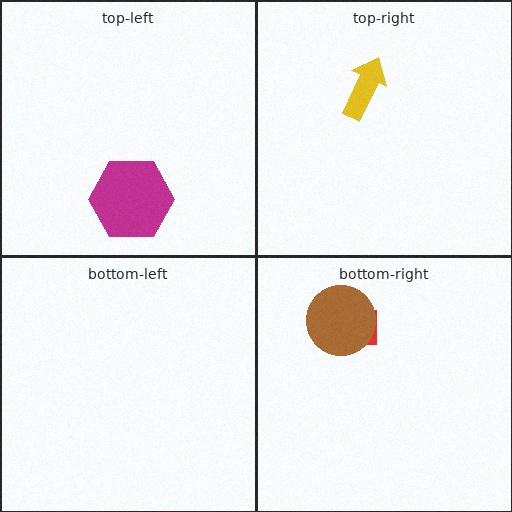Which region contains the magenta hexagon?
The top-left region.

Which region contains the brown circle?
The bottom-right region.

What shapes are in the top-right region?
The yellow arrow.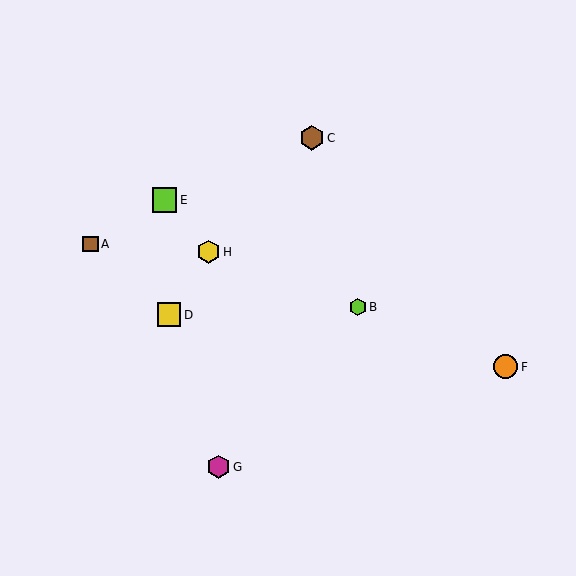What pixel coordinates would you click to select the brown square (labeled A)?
Click at (90, 244) to select the brown square A.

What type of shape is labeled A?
Shape A is a brown square.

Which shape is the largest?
The brown hexagon (labeled C) is the largest.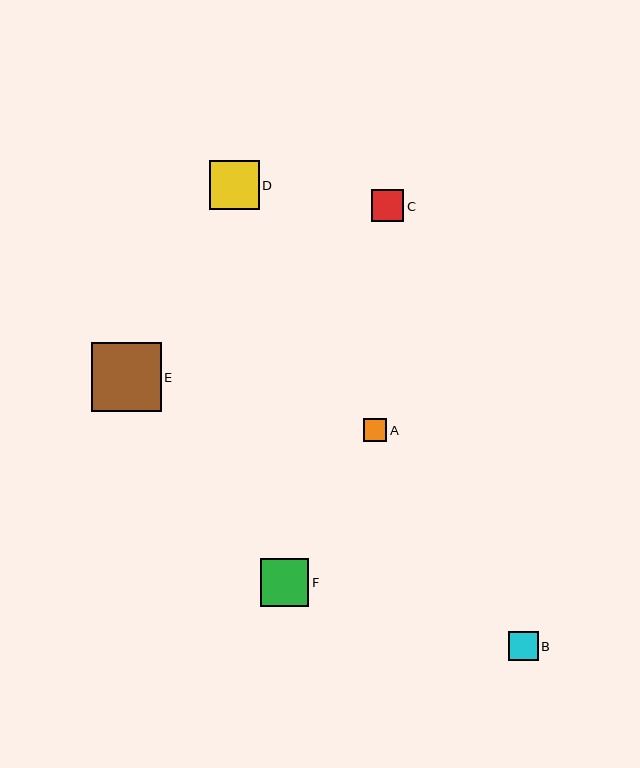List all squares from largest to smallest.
From largest to smallest: E, D, F, C, B, A.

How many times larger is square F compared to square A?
Square F is approximately 2.1 times the size of square A.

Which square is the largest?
Square E is the largest with a size of approximately 70 pixels.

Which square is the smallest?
Square A is the smallest with a size of approximately 23 pixels.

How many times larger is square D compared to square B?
Square D is approximately 1.7 times the size of square B.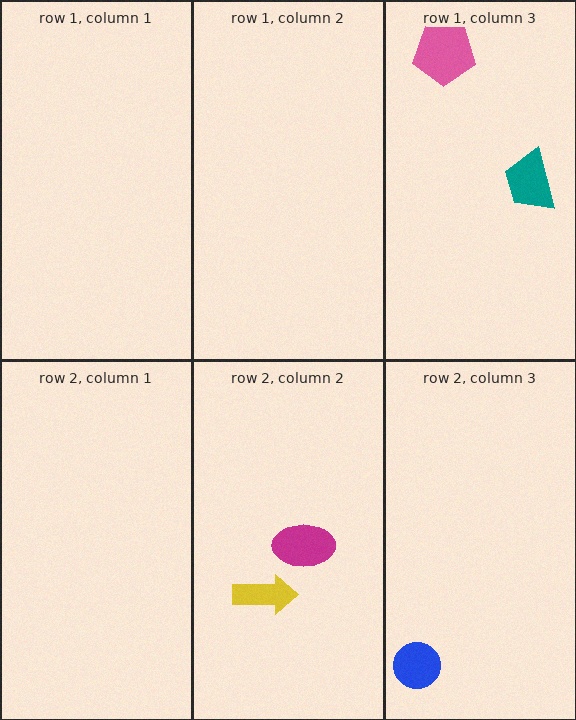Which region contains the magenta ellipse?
The row 2, column 2 region.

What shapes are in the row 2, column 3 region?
The blue circle.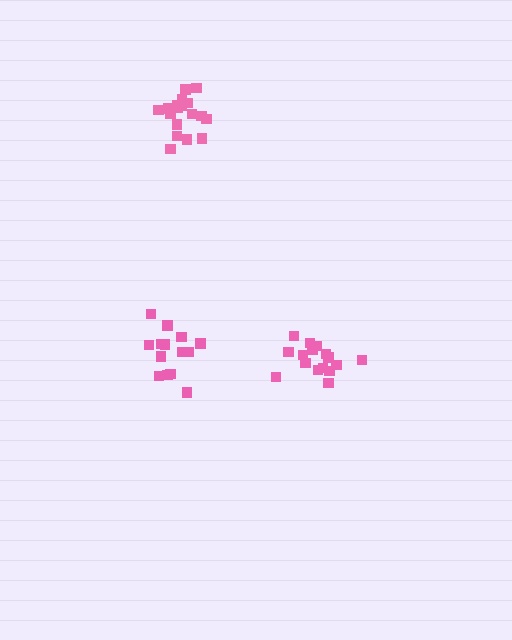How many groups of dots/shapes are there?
There are 3 groups.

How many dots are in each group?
Group 1: 18 dots, Group 2: 16 dots, Group 3: 14 dots (48 total).